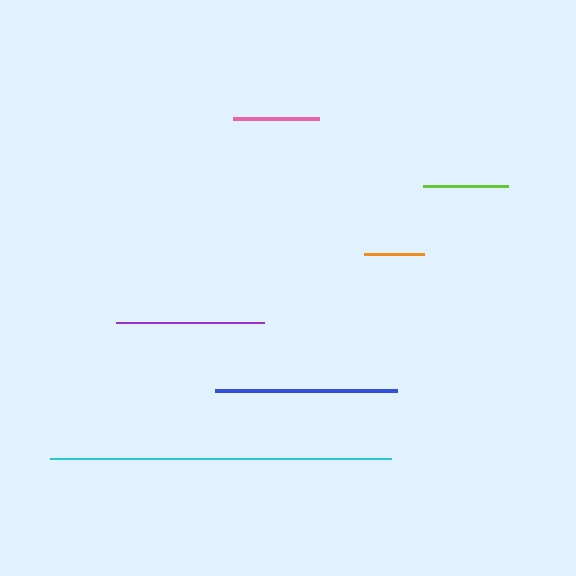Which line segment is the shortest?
The orange line is the shortest at approximately 60 pixels.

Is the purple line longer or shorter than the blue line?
The blue line is longer than the purple line.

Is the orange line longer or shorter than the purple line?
The purple line is longer than the orange line.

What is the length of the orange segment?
The orange segment is approximately 60 pixels long.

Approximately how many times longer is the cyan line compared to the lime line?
The cyan line is approximately 4.0 times the length of the lime line.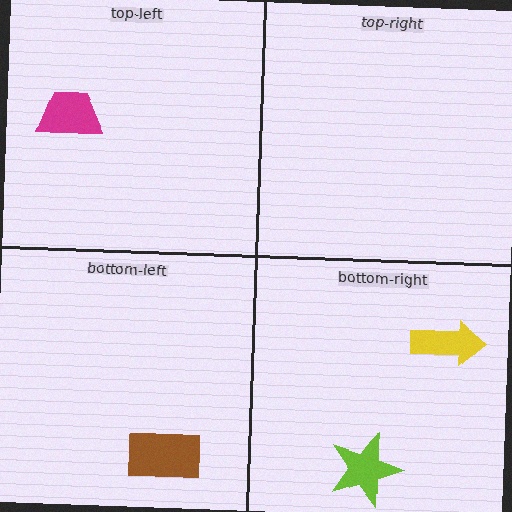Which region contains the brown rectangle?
The bottom-left region.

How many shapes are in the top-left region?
1.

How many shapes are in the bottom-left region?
1.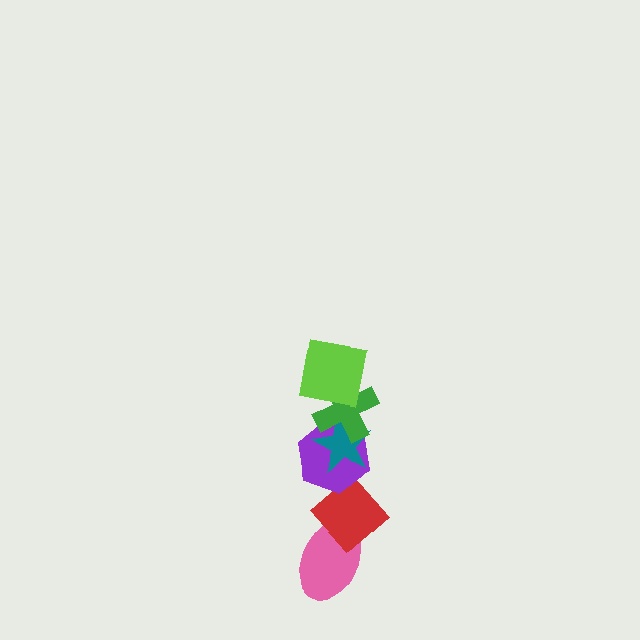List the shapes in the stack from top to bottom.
From top to bottom: the lime square, the green cross, the teal star, the purple hexagon, the red diamond, the pink ellipse.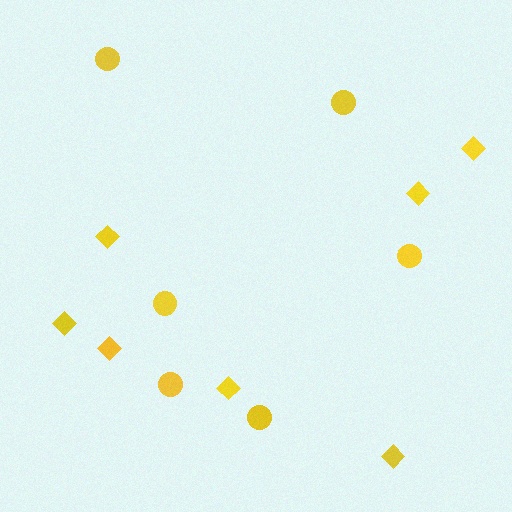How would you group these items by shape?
There are 2 groups: one group of circles (6) and one group of diamonds (7).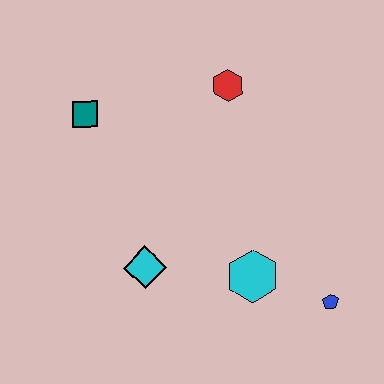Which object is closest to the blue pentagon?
The cyan hexagon is closest to the blue pentagon.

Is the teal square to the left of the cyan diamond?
Yes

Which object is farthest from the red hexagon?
The blue pentagon is farthest from the red hexagon.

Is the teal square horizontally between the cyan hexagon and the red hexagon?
No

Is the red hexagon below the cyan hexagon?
No